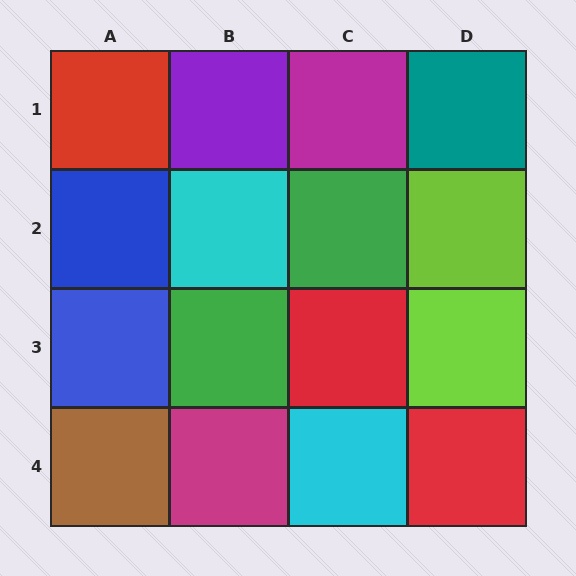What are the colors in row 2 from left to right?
Blue, cyan, green, lime.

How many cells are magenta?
2 cells are magenta.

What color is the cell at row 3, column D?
Lime.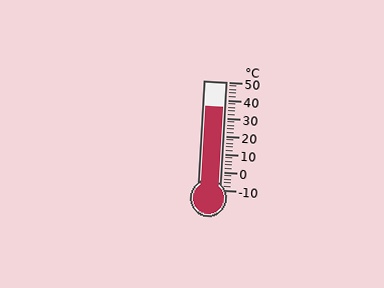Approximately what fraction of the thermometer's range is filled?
The thermometer is filled to approximately 75% of its range.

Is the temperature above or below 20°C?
The temperature is above 20°C.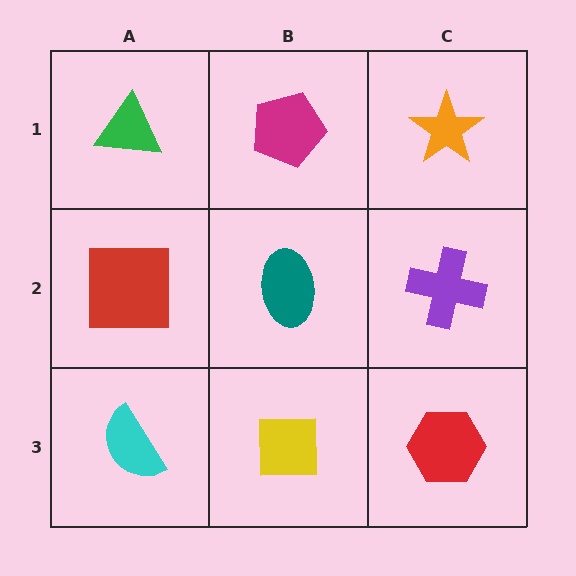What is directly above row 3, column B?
A teal ellipse.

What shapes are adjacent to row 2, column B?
A magenta pentagon (row 1, column B), a yellow square (row 3, column B), a red square (row 2, column A), a purple cross (row 2, column C).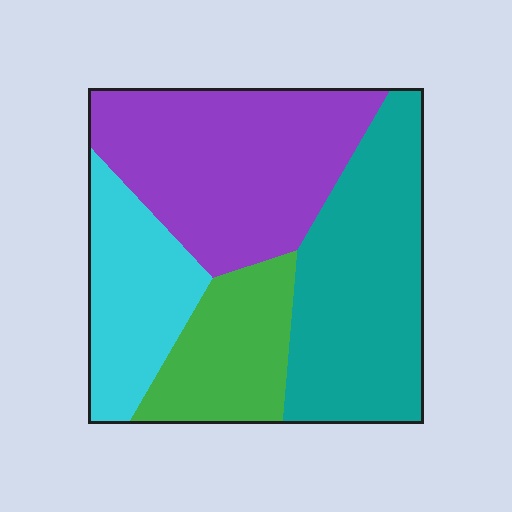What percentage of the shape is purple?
Purple covers 34% of the shape.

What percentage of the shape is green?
Green covers around 15% of the shape.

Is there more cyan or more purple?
Purple.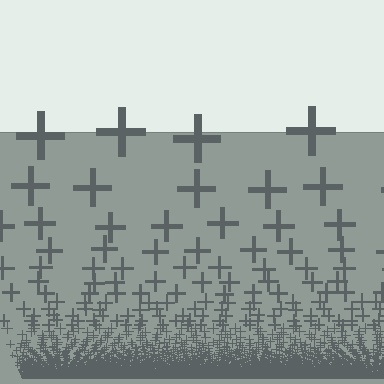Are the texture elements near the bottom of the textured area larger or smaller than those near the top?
Smaller. The gradient is inverted — elements near the bottom are smaller and denser.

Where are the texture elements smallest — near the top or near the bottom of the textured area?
Near the bottom.